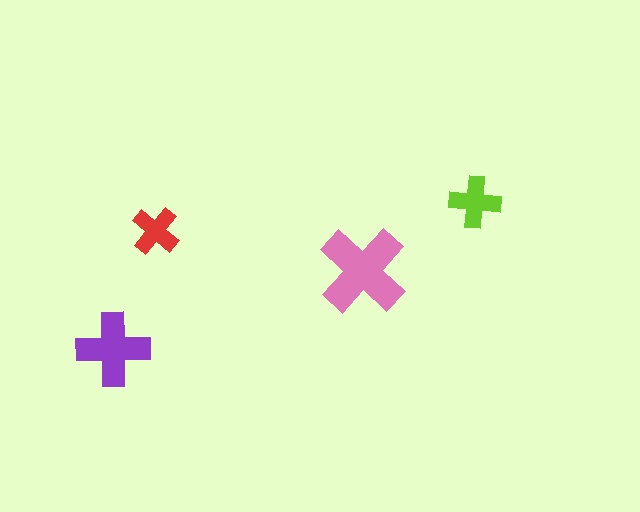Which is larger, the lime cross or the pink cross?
The pink one.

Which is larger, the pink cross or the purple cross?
The pink one.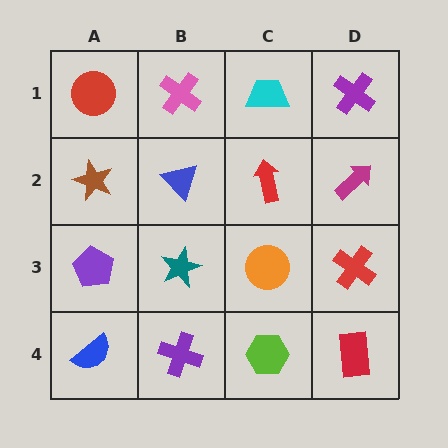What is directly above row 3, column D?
A magenta arrow.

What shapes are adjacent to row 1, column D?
A magenta arrow (row 2, column D), a cyan trapezoid (row 1, column C).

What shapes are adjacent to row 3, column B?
A blue triangle (row 2, column B), a purple cross (row 4, column B), a purple pentagon (row 3, column A), an orange circle (row 3, column C).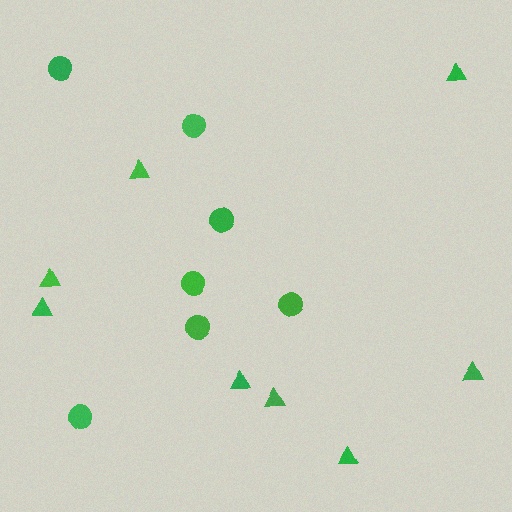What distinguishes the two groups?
There are 2 groups: one group of circles (7) and one group of triangles (8).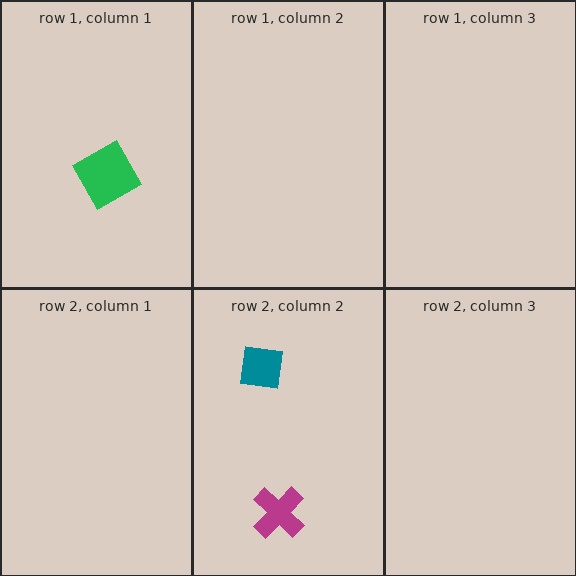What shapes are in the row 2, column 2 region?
The teal square, the magenta cross.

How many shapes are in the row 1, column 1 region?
1.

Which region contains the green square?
The row 1, column 1 region.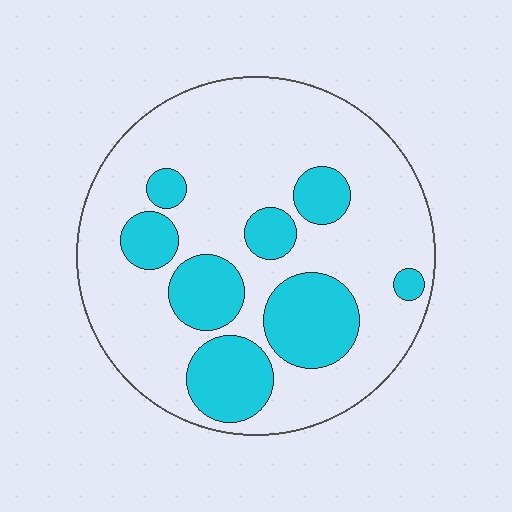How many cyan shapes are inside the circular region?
8.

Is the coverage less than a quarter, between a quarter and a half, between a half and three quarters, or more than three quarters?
Between a quarter and a half.